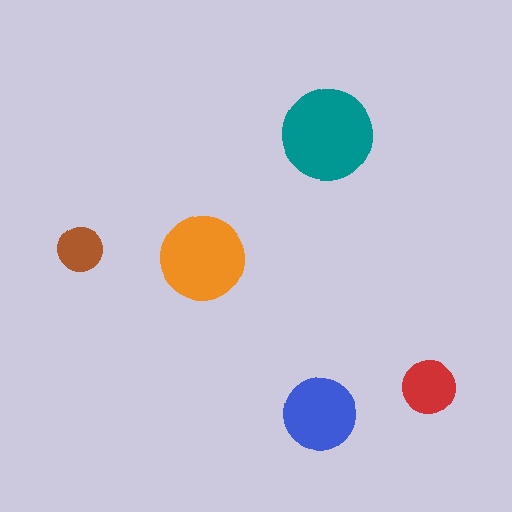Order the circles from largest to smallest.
the teal one, the orange one, the blue one, the red one, the brown one.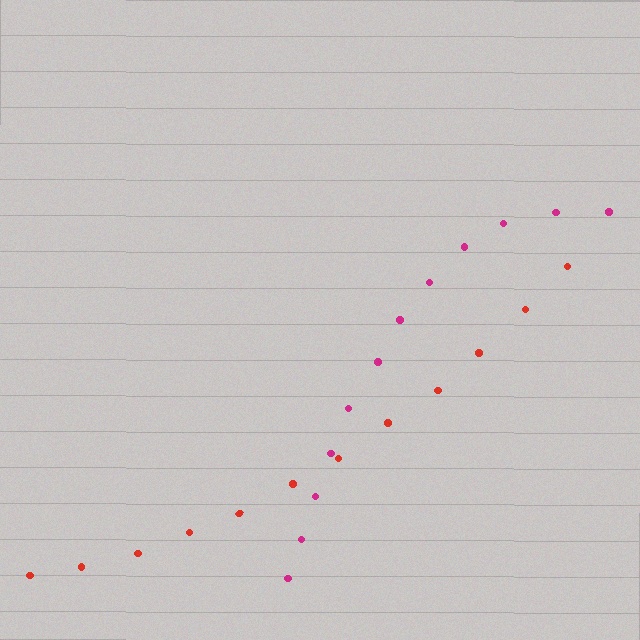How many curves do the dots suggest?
There are 2 distinct paths.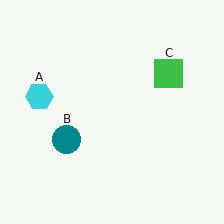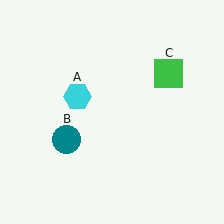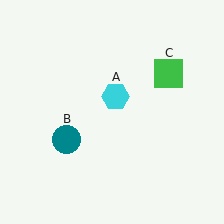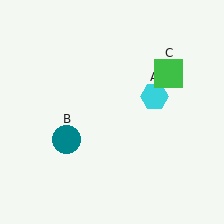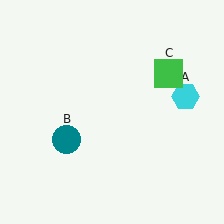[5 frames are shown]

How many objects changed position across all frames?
1 object changed position: cyan hexagon (object A).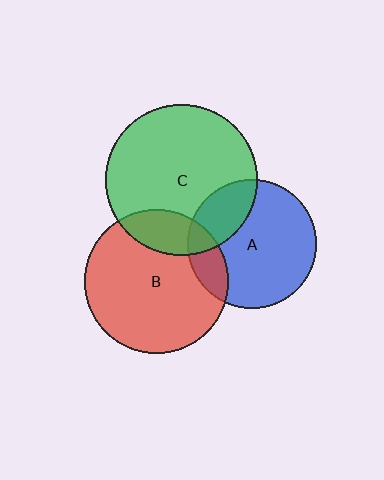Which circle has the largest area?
Circle C (green).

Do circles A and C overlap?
Yes.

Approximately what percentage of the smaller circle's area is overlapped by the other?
Approximately 25%.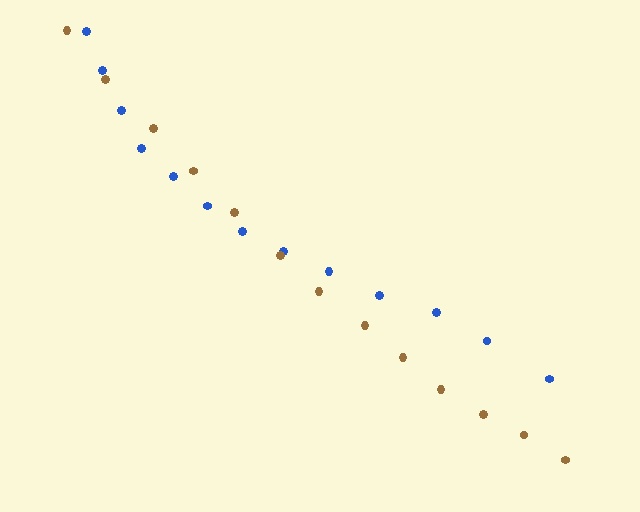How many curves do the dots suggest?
There are 2 distinct paths.